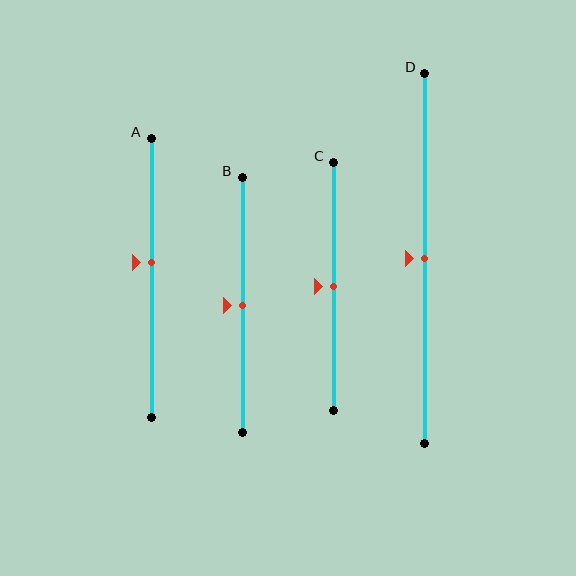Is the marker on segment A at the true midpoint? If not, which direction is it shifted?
No, the marker on segment A is shifted upward by about 6% of the segment length.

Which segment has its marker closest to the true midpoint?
Segment B has its marker closest to the true midpoint.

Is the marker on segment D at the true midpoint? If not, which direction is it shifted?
Yes, the marker on segment D is at the true midpoint.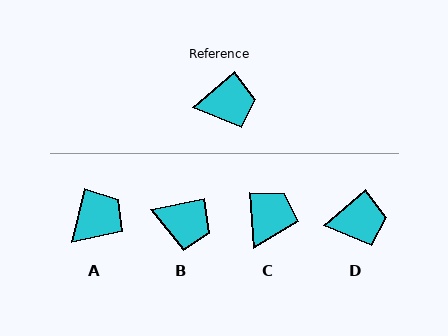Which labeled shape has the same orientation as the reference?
D.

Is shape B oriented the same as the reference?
No, it is off by about 29 degrees.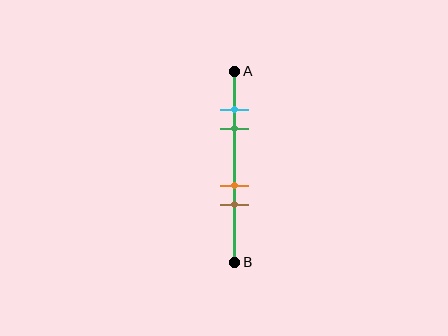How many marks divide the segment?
There are 4 marks dividing the segment.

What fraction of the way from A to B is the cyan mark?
The cyan mark is approximately 20% (0.2) of the way from A to B.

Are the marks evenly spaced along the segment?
No, the marks are not evenly spaced.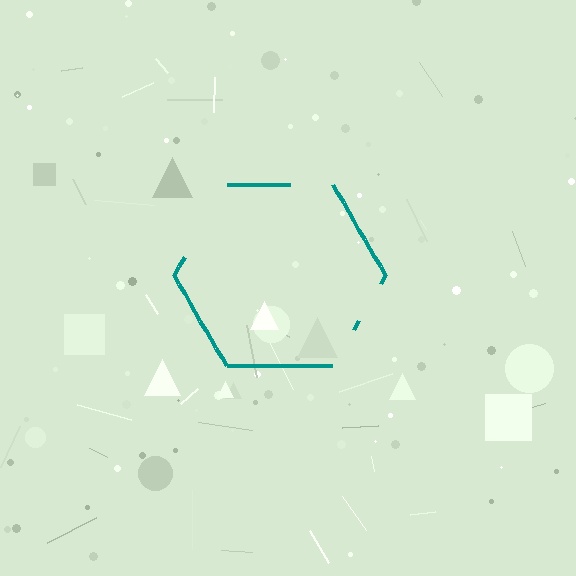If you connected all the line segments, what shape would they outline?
They would outline a hexagon.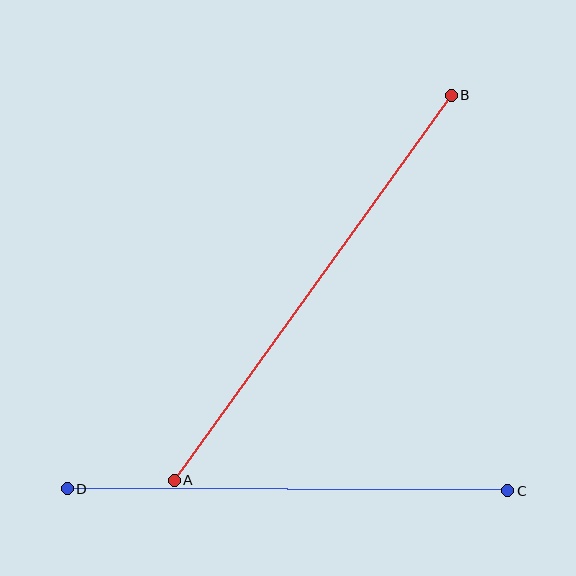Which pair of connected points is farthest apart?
Points A and B are farthest apart.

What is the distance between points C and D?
The distance is approximately 440 pixels.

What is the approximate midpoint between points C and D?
The midpoint is at approximately (288, 490) pixels.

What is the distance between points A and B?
The distance is approximately 474 pixels.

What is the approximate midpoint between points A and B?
The midpoint is at approximately (313, 288) pixels.